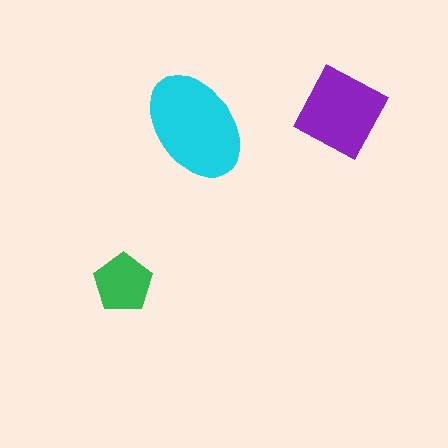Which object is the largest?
The cyan ellipse.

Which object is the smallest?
The green pentagon.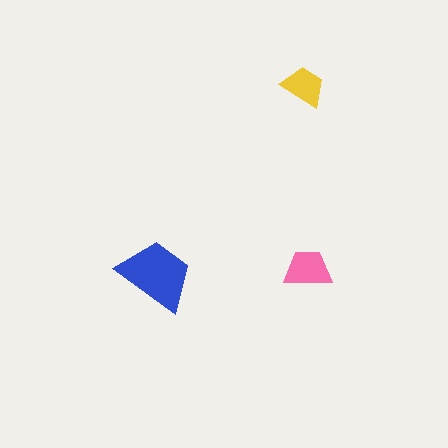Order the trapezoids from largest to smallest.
the blue one, the pink one, the yellow one.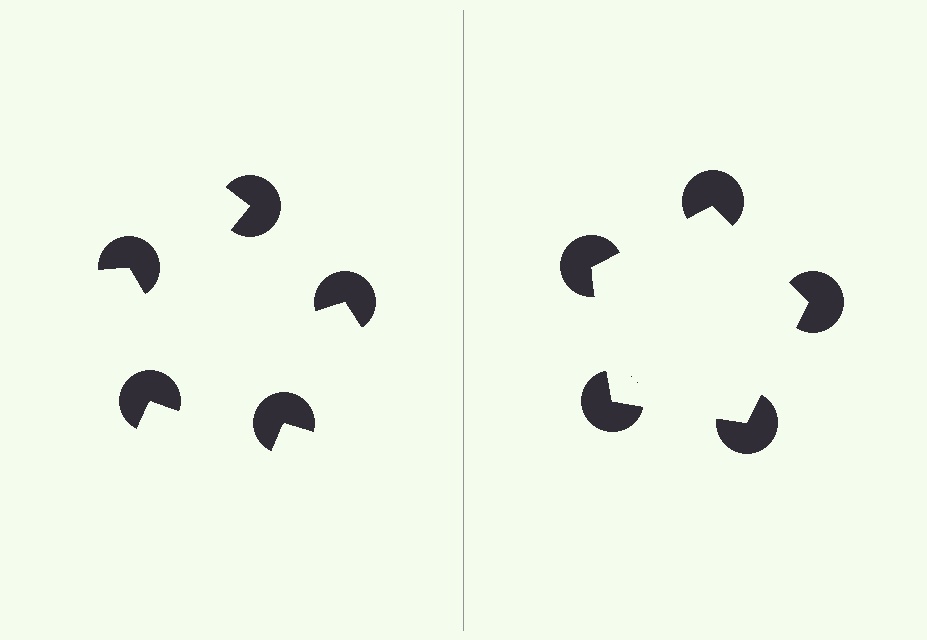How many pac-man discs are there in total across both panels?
10 — 5 on each side.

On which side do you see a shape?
An illusory pentagon appears on the right side. On the left side the wedge cuts are rotated, so no coherent shape forms.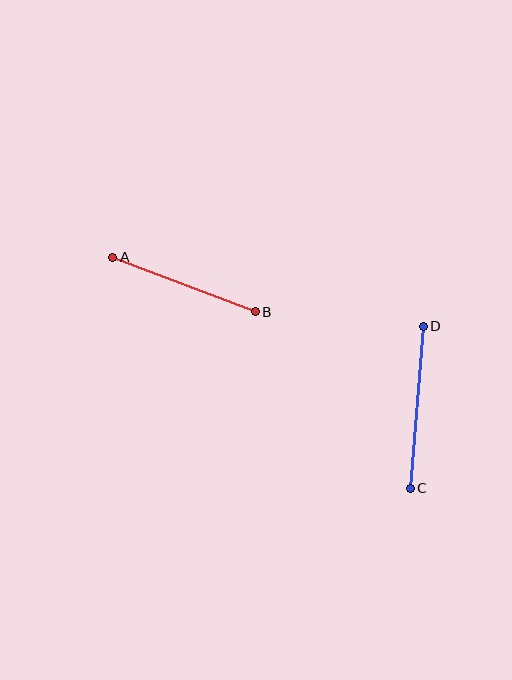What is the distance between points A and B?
The distance is approximately 153 pixels.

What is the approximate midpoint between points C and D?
The midpoint is at approximately (417, 407) pixels.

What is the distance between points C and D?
The distance is approximately 162 pixels.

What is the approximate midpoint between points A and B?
The midpoint is at approximately (184, 285) pixels.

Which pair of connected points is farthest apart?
Points C and D are farthest apart.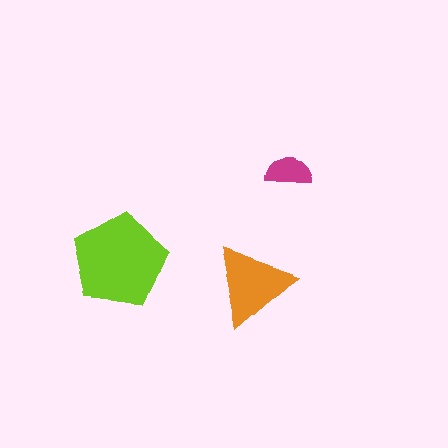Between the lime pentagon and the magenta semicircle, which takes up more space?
The lime pentagon.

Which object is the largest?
The lime pentagon.